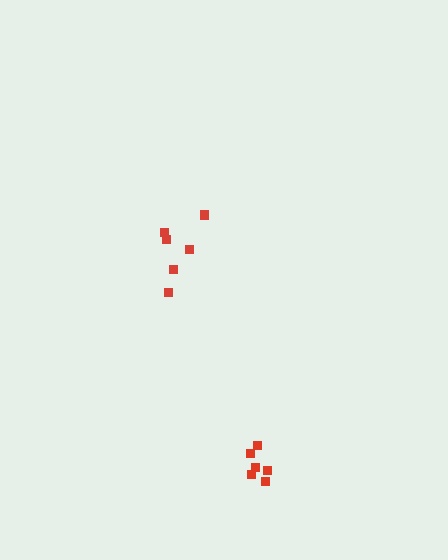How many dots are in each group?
Group 1: 6 dots, Group 2: 6 dots (12 total).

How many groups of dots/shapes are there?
There are 2 groups.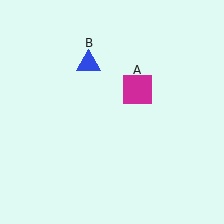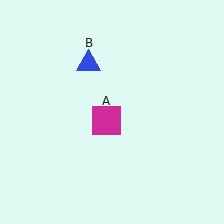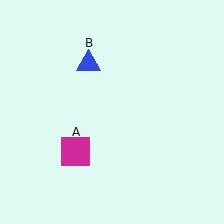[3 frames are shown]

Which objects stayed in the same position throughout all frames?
Blue triangle (object B) remained stationary.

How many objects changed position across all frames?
1 object changed position: magenta square (object A).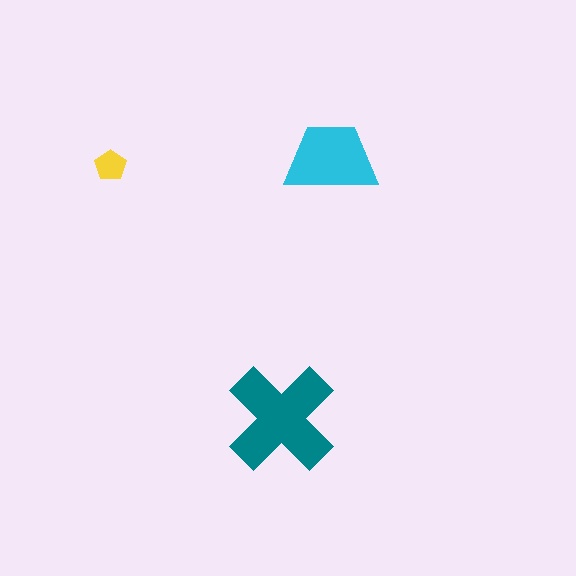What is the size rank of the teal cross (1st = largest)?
1st.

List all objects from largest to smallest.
The teal cross, the cyan trapezoid, the yellow pentagon.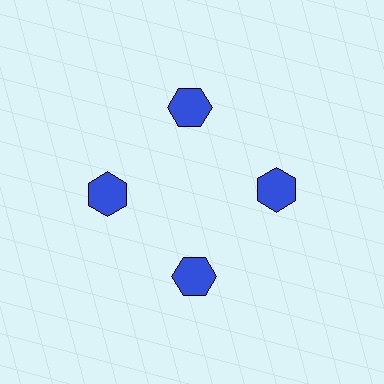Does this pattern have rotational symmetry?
Yes, this pattern has 4-fold rotational symmetry. It looks the same after rotating 90 degrees around the center.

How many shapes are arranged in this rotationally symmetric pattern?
There are 4 shapes, arranged in 4 groups of 1.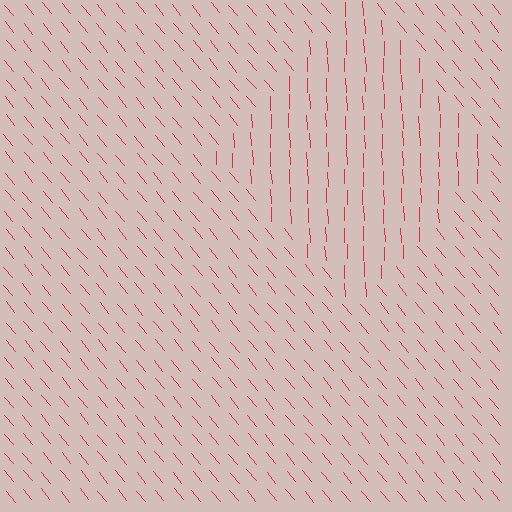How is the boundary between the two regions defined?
The boundary is defined purely by a change in line orientation (approximately 37 degrees difference). All lines are the same color and thickness.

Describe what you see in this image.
The image is filled with small red line segments. A diamond region in the image has lines oriented differently from the surrounding lines, creating a visible texture boundary.